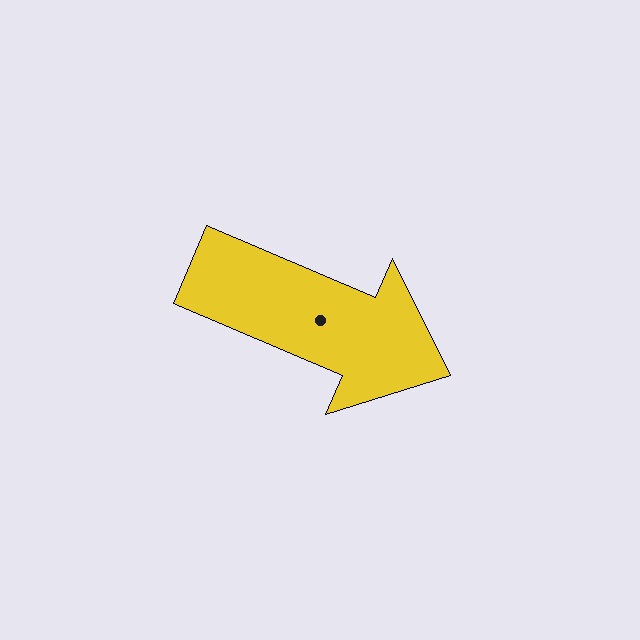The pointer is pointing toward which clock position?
Roughly 4 o'clock.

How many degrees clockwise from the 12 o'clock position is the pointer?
Approximately 113 degrees.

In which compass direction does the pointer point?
Southeast.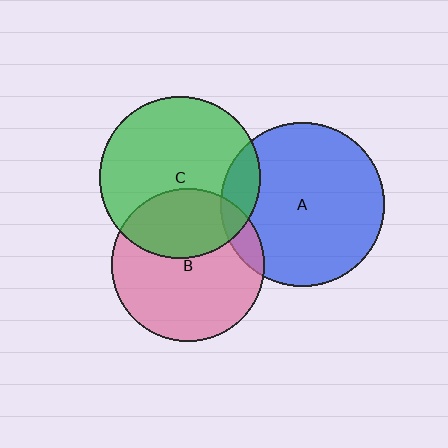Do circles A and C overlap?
Yes.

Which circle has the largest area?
Circle A (blue).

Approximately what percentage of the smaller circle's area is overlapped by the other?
Approximately 15%.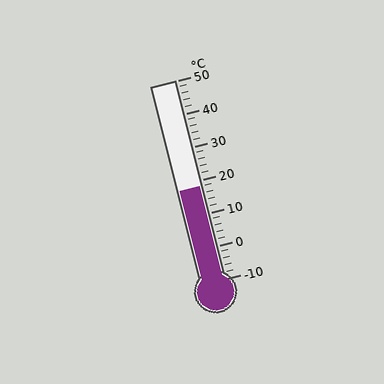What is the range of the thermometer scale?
The thermometer scale ranges from -10°C to 50°C.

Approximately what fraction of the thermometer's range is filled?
The thermometer is filled to approximately 45% of its range.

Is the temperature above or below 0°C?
The temperature is above 0°C.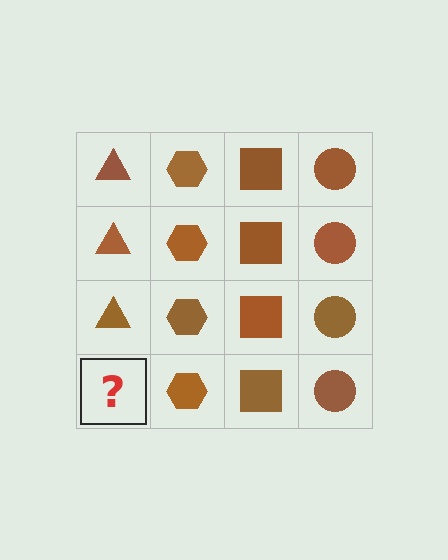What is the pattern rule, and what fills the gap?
The rule is that each column has a consistent shape. The gap should be filled with a brown triangle.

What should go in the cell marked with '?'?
The missing cell should contain a brown triangle.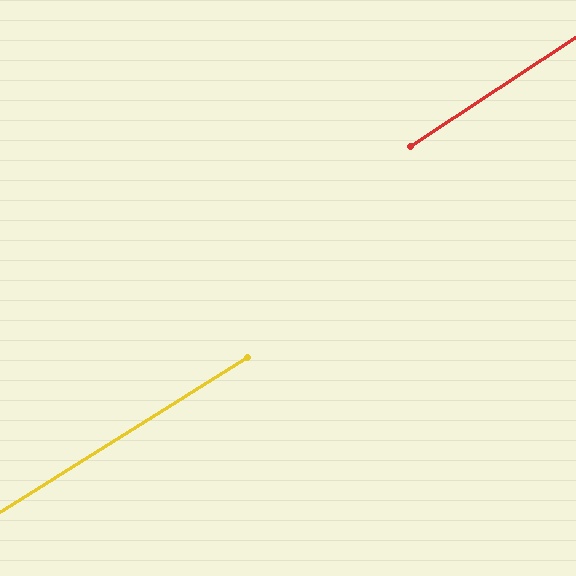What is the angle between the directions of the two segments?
Approximately 2 degrees.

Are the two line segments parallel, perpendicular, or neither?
Parallel — their directions differ by only 1.5°.